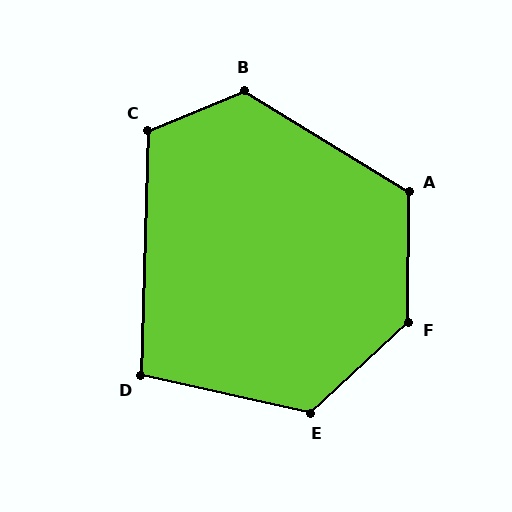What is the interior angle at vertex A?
Approximately 121 degrees (obtuse).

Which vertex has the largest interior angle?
F, at approximately 133 degrees.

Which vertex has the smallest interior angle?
D, at approximately 101 degrees.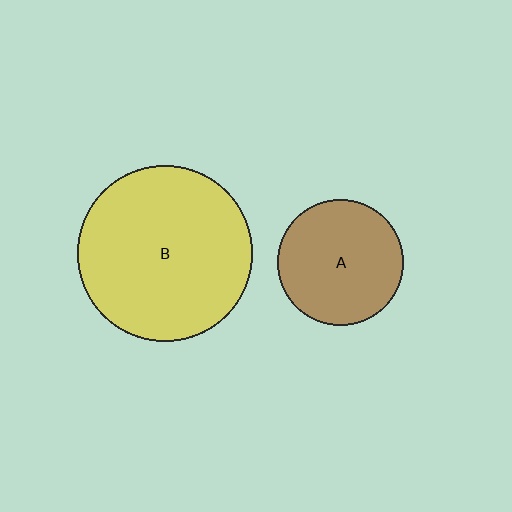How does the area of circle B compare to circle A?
Approximately 1.9 times.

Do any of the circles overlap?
No, none of the circles overlap.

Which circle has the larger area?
Circle B (yellow).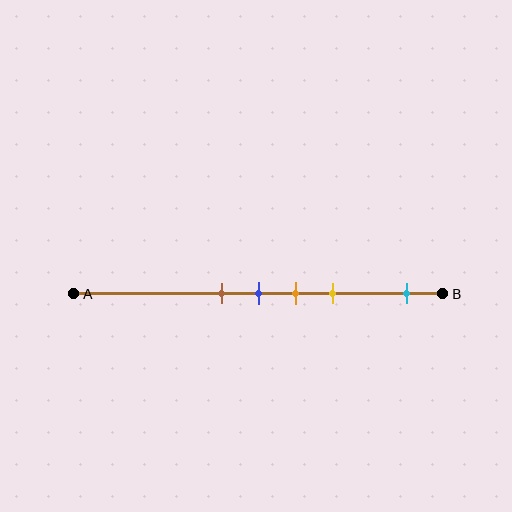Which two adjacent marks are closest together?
The brown and blue marks are the closest adjacent pair.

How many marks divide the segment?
There are 5 marks dividing the segment.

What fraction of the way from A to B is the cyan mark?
The cyan mark is approximately 90% (0.9) of the way from A to B.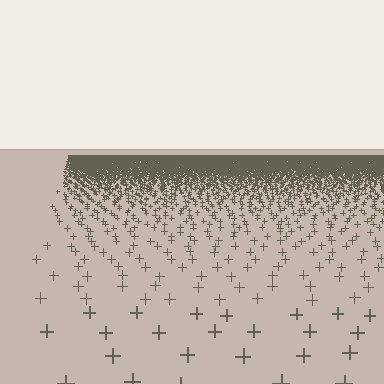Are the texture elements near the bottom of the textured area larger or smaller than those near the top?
Larger. Near the bottom, elements are closer to the viewer and appear at a bigger on-screen size.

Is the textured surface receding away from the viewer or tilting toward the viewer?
The surface is receding away from the viewer. Texture elements get smaller and denser toward the top.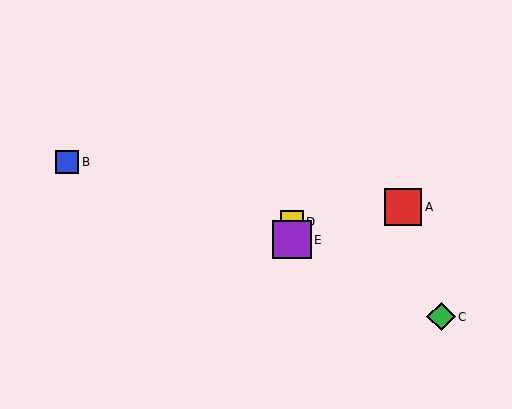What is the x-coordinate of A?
Object A is at x≈403.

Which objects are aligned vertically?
Objects D, E are aligned vertically.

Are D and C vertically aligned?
No, D is at x≈292 and C is at x≈441.